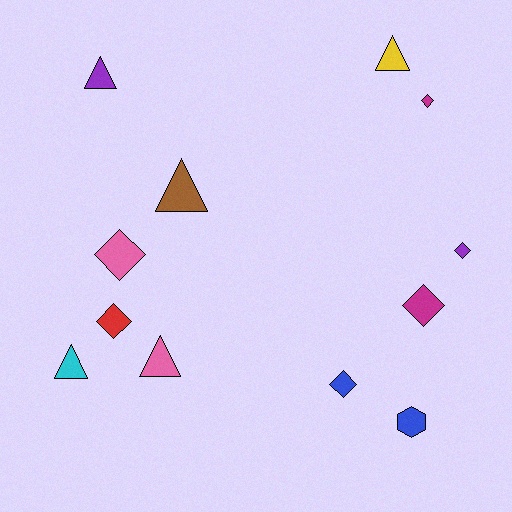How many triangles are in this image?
There are 5 triangles.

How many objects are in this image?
There are 12 objects.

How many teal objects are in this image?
There are no teal objects.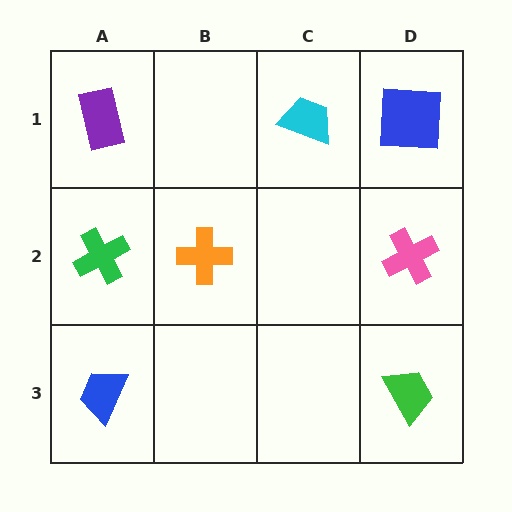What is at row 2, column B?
An orange cross.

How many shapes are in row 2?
3 shapes.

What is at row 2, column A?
A green cross.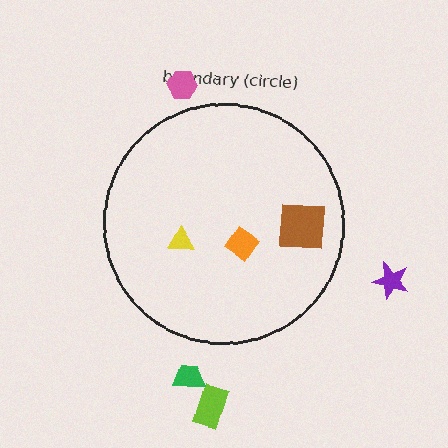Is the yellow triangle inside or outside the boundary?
Inside.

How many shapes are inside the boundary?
3 inside, 4 outside.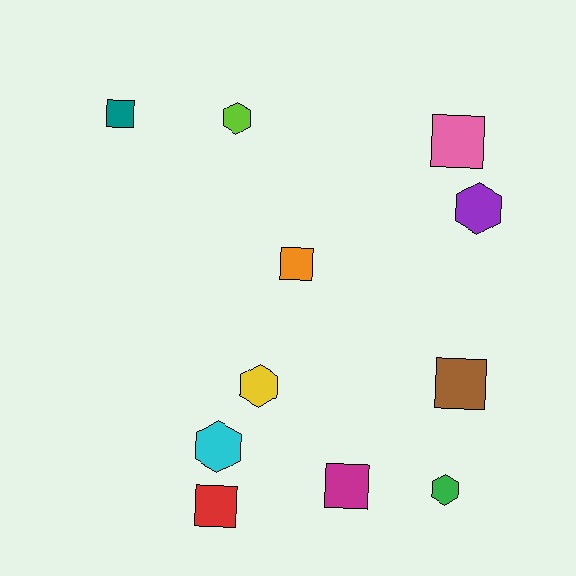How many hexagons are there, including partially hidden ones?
There are 5 hexagons.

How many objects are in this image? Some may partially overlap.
There are 11 objects.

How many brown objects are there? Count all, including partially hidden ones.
There is 1 brown object.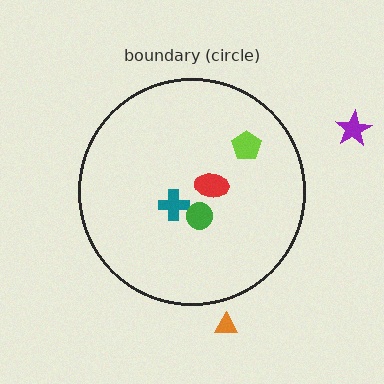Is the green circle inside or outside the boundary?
Inside.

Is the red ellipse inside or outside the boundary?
Inside.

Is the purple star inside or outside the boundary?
Outside.